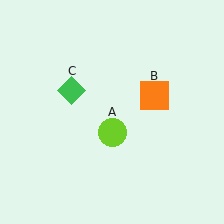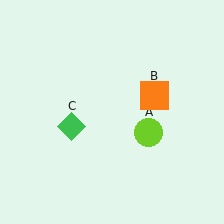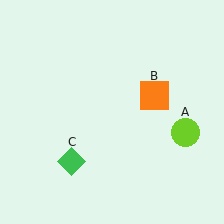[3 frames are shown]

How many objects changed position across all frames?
2 objects changed position: lime circle (object A), green diamond (object C).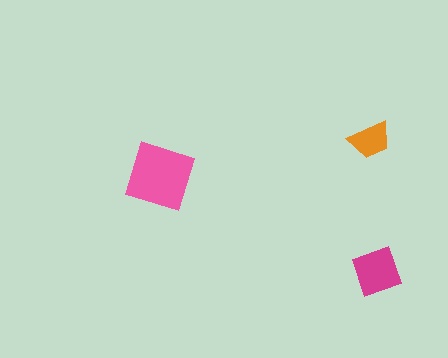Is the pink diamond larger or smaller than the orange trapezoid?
Larger.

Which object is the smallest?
The orange trapezoid.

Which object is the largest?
The pink diamond.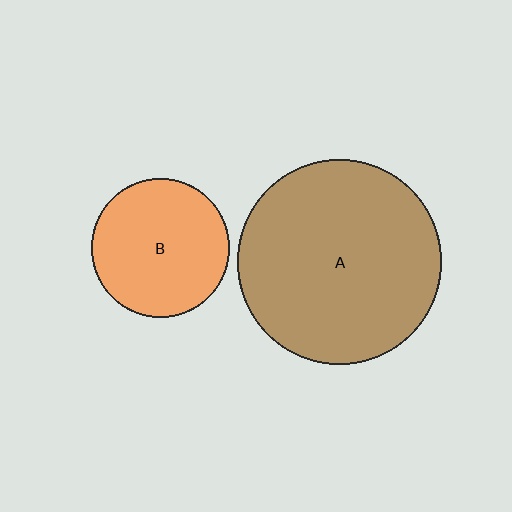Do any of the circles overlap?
No, none of the circles overlap.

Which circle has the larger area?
Circle A (brown).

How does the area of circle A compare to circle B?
Approximately 2.2 times.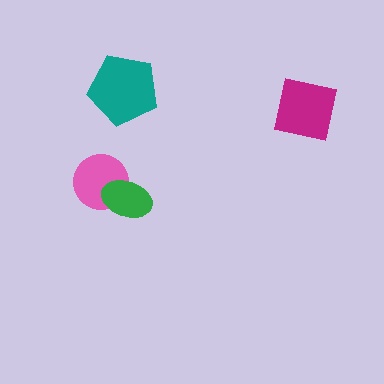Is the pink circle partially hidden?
Yes, it is partially covered by another shape.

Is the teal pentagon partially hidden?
No, no other shape covers it.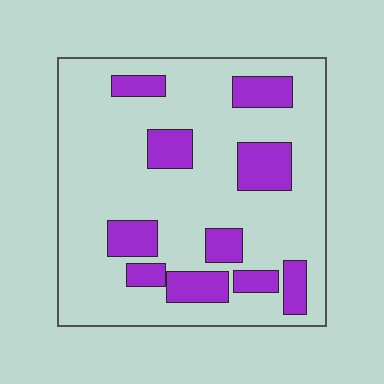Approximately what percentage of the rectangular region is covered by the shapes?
Approximately 20%.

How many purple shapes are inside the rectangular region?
10.